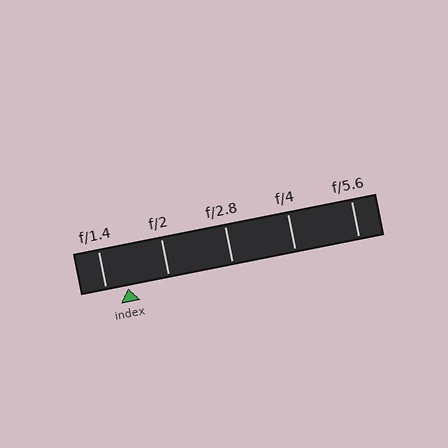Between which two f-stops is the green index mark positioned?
The index mark is between f/1.4 and f/2.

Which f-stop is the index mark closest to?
The index mark is closest to f/1.4.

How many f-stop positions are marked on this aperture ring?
There are 5 f-stop positions marked.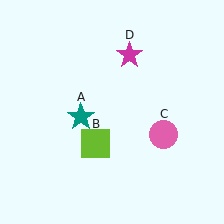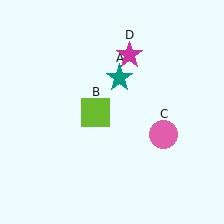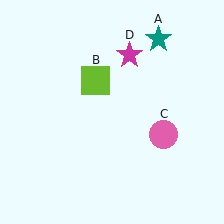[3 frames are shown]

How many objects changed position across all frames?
2 objects changed position: teal star (object A), lime square (object B).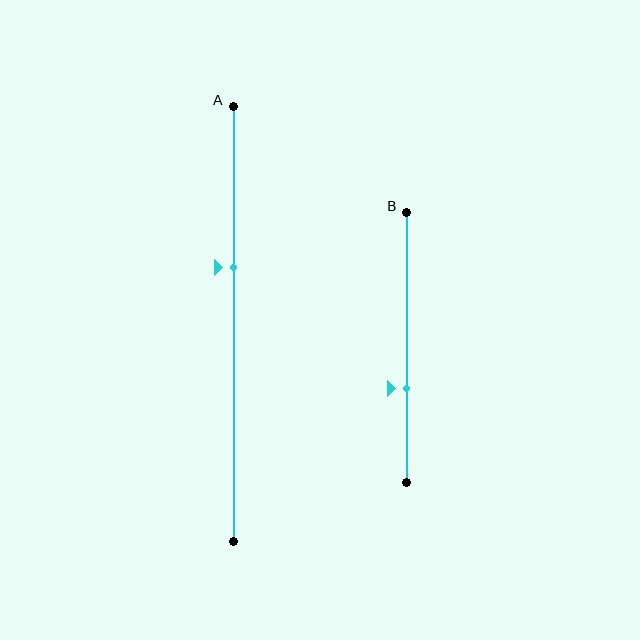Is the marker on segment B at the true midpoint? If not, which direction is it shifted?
No, the marker on segment B is shifted downward by about 15% of the segment length.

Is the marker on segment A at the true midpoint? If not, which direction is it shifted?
No, the marker on segment A is shifted upward by about 13% of the segment length.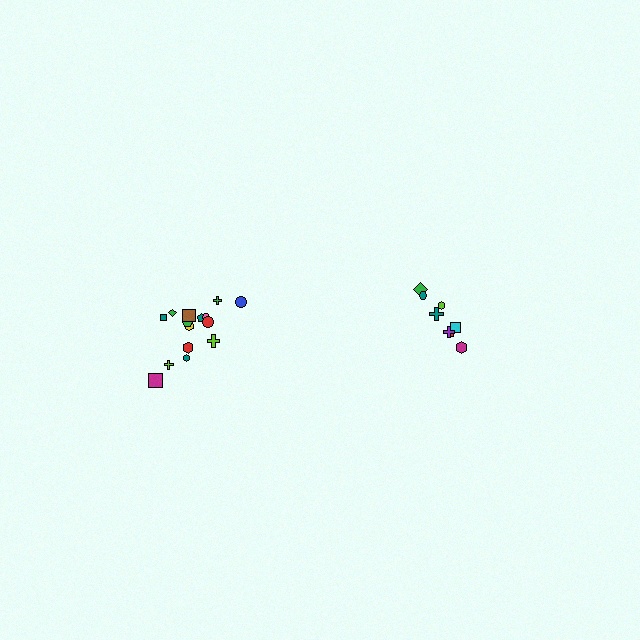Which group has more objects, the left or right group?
The left group.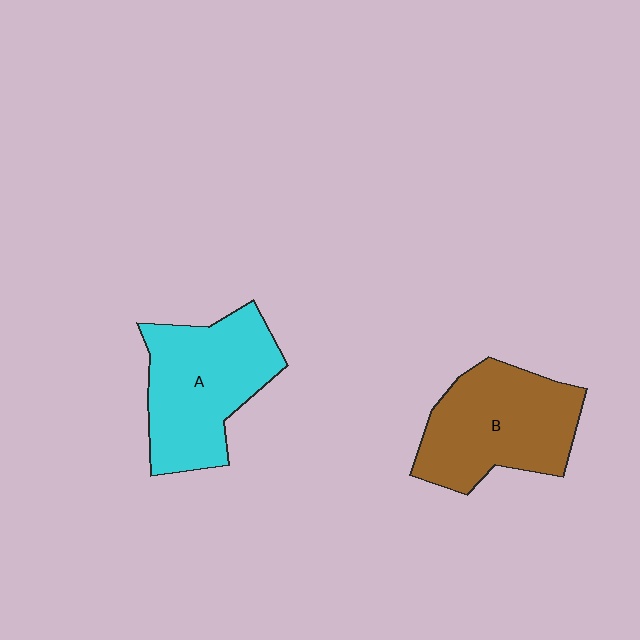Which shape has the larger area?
Shape A (cyan).